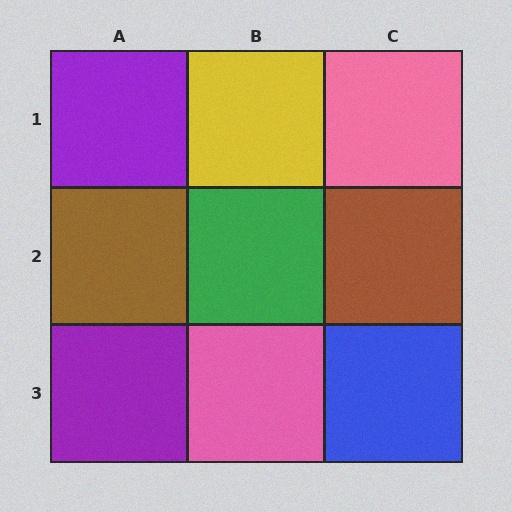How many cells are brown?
2 cells are brown.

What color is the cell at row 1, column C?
Pink.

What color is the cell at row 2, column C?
Brown.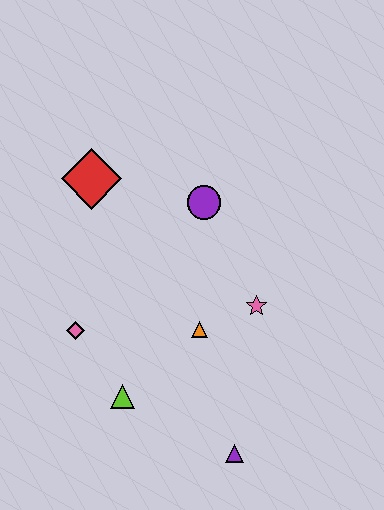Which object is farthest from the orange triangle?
The red diamond is farthest from the orange triangle.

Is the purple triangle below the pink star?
Yes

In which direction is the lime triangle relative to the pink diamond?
The lime triangle is below the pink diamond.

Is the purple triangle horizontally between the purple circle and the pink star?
Yes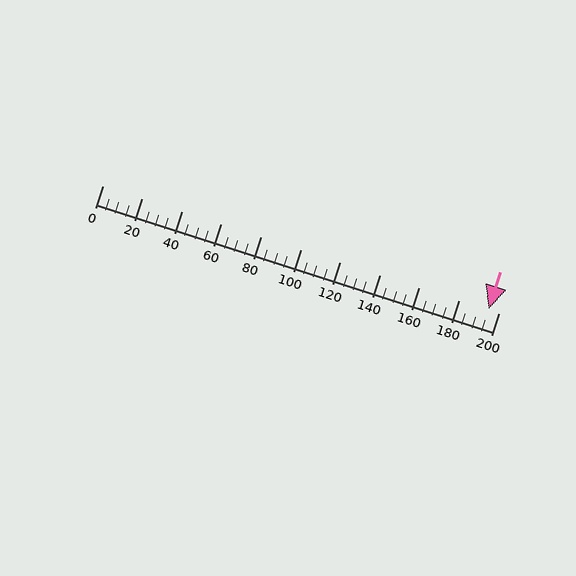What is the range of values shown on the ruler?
The ruler shows values from 0 to 200.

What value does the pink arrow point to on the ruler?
The pink arrow points to approximately 195.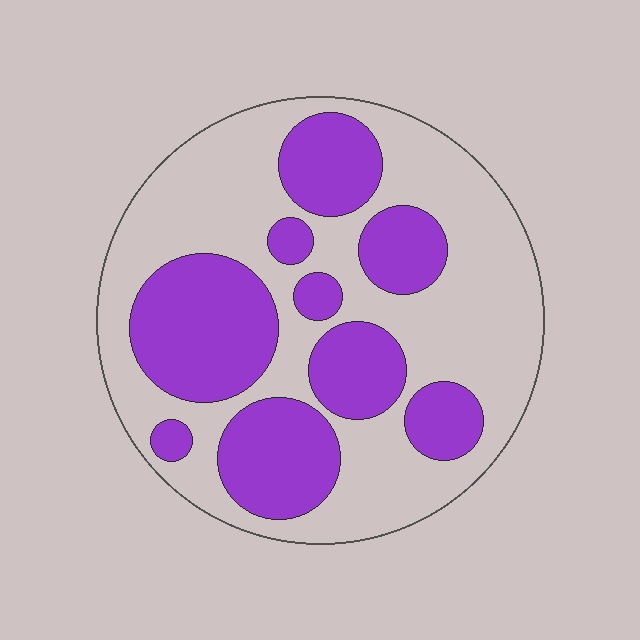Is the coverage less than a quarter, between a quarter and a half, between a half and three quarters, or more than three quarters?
Between a quarter and a half.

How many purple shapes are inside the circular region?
9.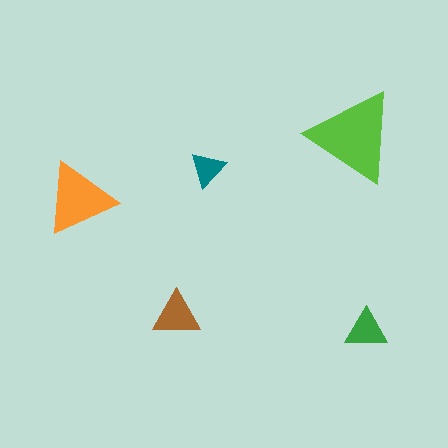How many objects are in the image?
There are 5 objects in the image.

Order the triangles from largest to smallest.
the lime one, the orange one, the brown one, the green one, the teal one.